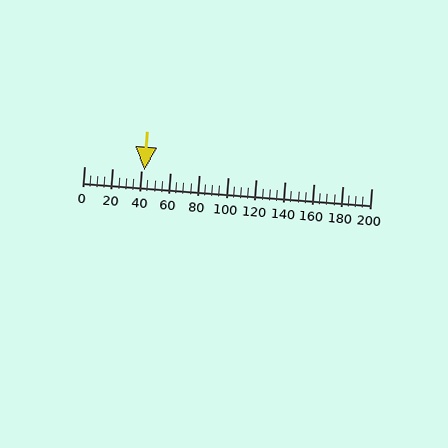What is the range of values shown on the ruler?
The ruler shows values from 0 to 200.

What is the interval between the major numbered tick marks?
The major tick marks are spaced 20 units apart.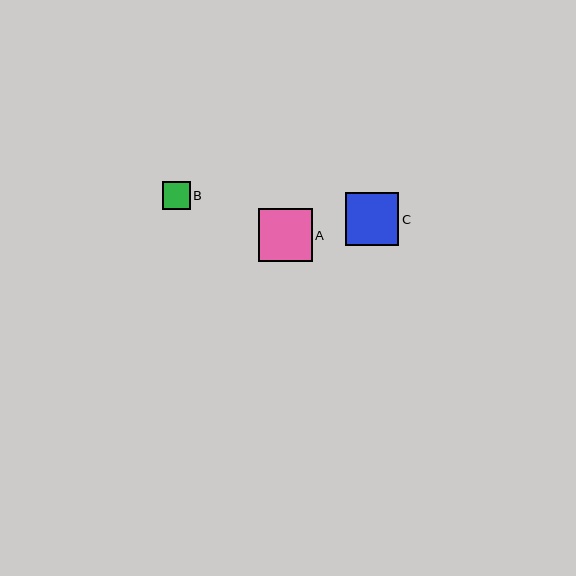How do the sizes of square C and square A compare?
Square C and square A are approximately the same size.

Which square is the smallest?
Square B is the smallest with a size of approximately 28 pixels.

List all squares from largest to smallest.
From largest to smallest: C, A, B.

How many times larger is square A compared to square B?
Square A is approximately 1.9 times the size of square B.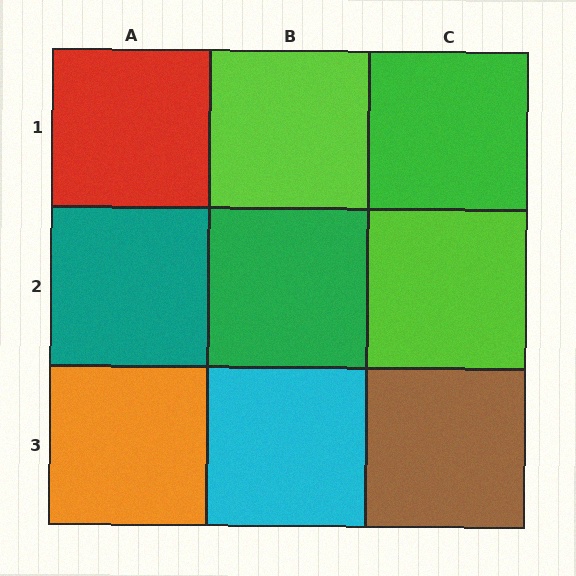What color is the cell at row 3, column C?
Brown.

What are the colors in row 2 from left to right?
Teal, green, lime.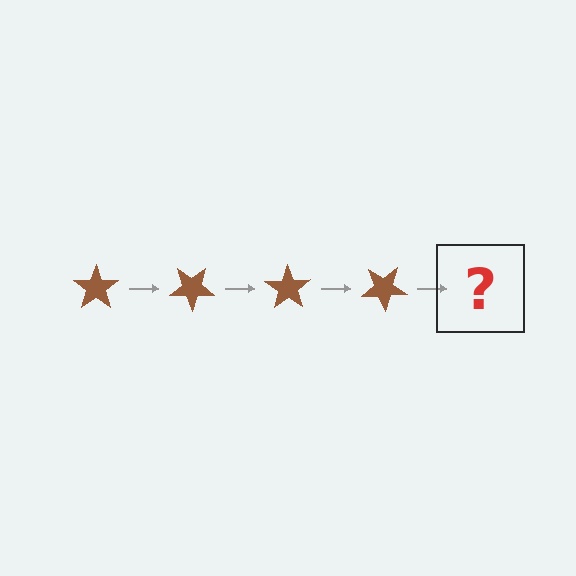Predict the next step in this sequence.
The next step is a brown star rotated 140 degrees.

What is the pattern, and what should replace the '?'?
The pattern is that the star rotates 35 degrees each step. The '?' should be a brown star rotated 140 degrees.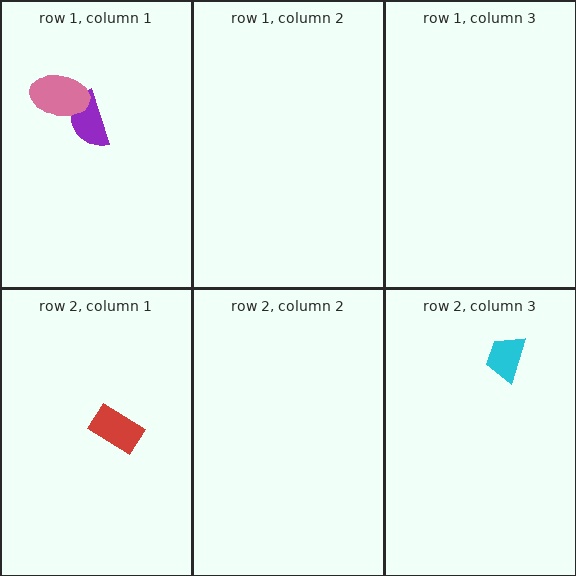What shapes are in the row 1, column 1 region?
The purple semicircle, the pink ellipse.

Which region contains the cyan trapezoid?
The row 2, column 3 region.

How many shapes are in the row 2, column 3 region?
1.